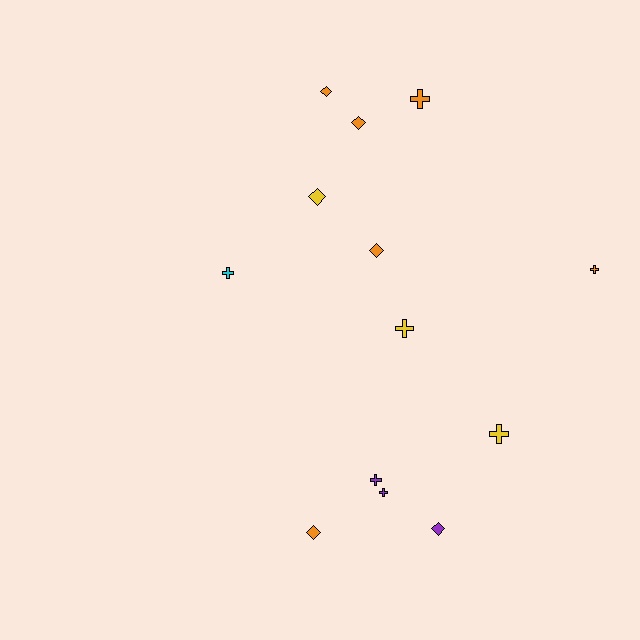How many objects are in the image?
There are 13 objects.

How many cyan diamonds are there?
There are no cyan diamonds.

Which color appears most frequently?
Orange, with 6 objects.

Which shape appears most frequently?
Cross, with 7 objects.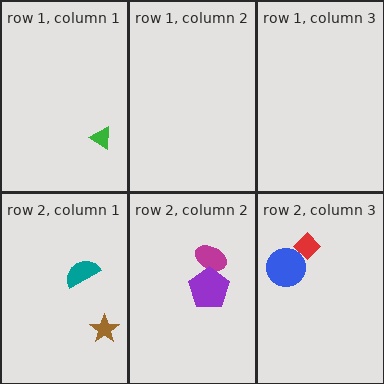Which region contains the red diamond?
The row 2, column 3 region.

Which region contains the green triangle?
The row 1, column 1 region.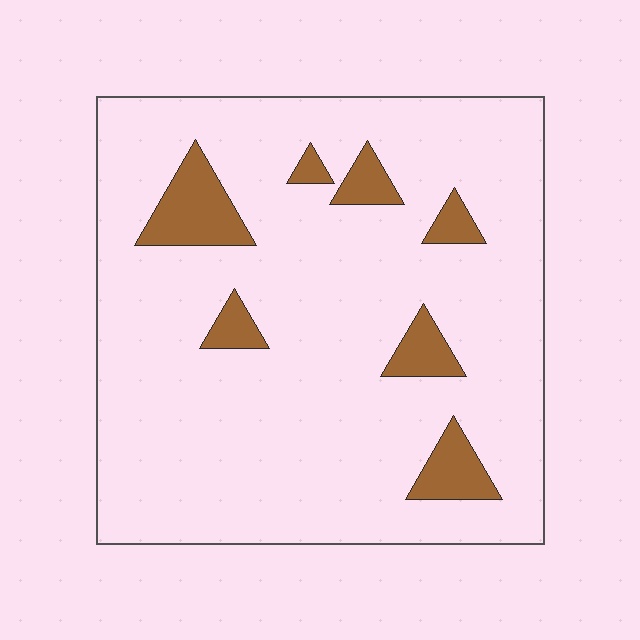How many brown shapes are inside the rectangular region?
7.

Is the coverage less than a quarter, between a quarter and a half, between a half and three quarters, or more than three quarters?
Less than a quarter.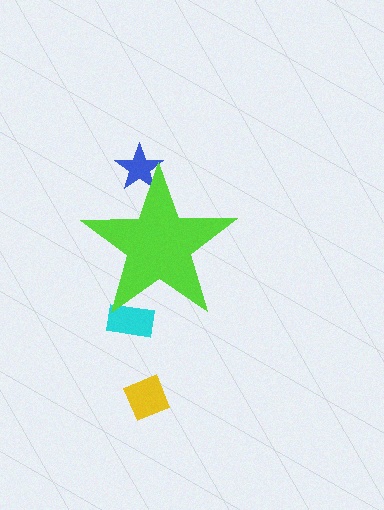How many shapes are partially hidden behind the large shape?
2 shapes are partially hidden.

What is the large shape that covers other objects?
A lime star.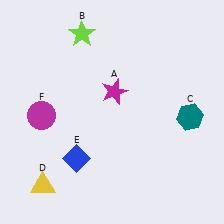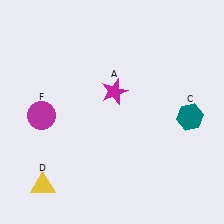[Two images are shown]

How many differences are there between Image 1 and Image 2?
There are 2 differences between the two images.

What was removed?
The blue diamond (E), the lime star (B) were removed in Image 2.